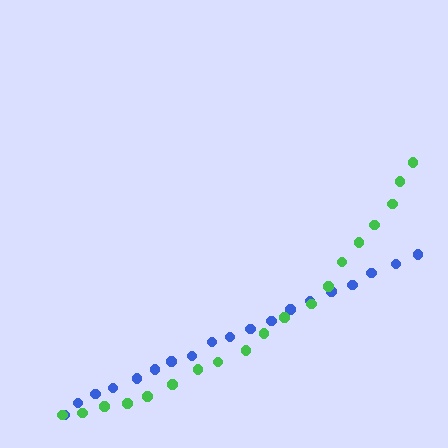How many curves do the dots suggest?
There are 2 distinct paths.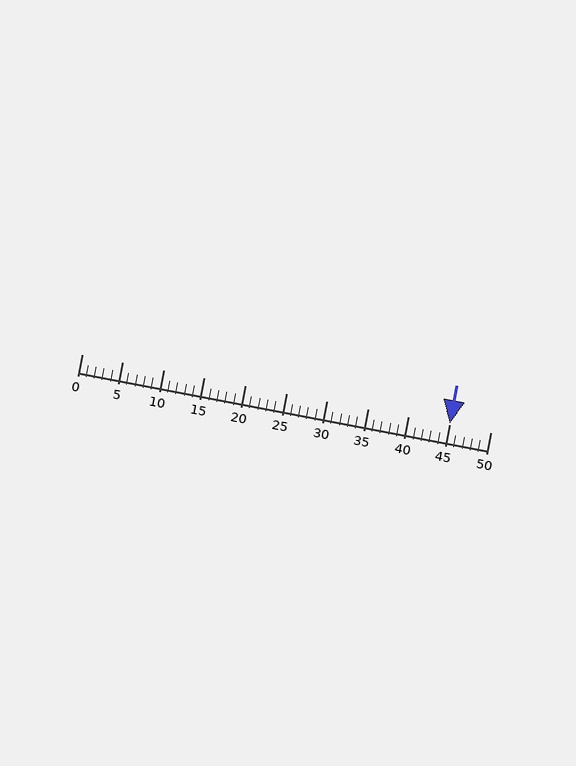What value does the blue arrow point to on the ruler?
The blue arrow points to approximately 45.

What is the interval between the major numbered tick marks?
The major tick marks are spaced 5 units apart.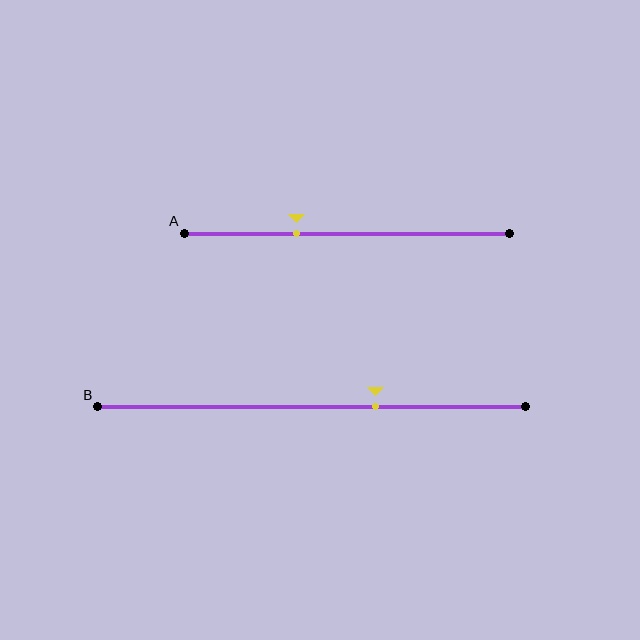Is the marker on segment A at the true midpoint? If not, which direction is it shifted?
No, the marker on segment A is shifted to the left by about 16% of the segment length.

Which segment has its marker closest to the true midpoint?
Segment B has its marker closest to the true midpoint.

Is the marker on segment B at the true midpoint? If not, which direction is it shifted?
No, the marker on segment B is shifted to the right by about 15% of the segment length.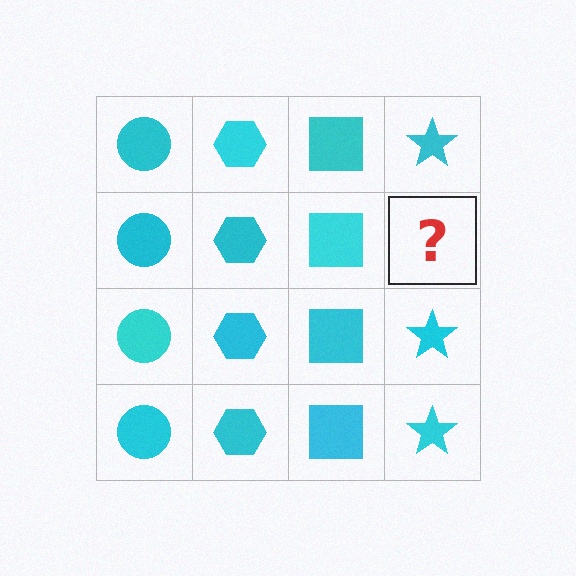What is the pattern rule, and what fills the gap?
The rule is that each column has a consistent shape. The gap should be filled with a cyan star.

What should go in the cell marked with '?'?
The missing cell should contain a cyan star.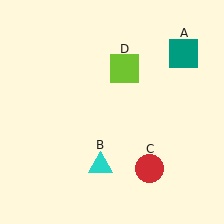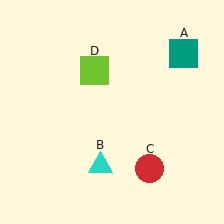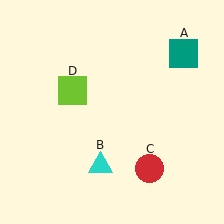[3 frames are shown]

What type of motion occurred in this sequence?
The lime square (object D) rotated counterclockwise around the center of the scene.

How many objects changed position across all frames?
1 object changed position: lime square (object D).